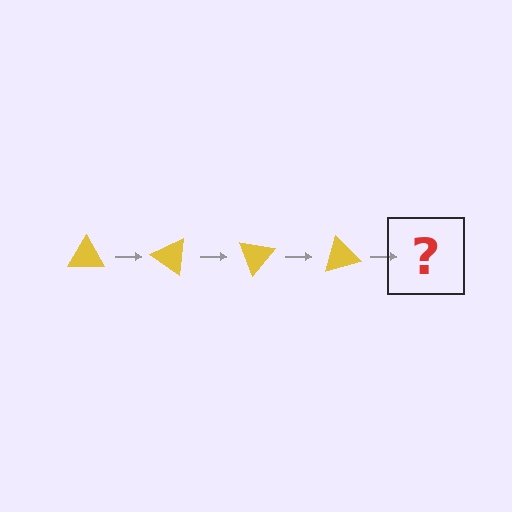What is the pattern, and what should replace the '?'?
The pattern is that the triangle rotates 35 degrees each step. The '?' should be a yellow triangle rotated 140 degrees.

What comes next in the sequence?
The next element should be a yellow triangle rotated 140 degrees.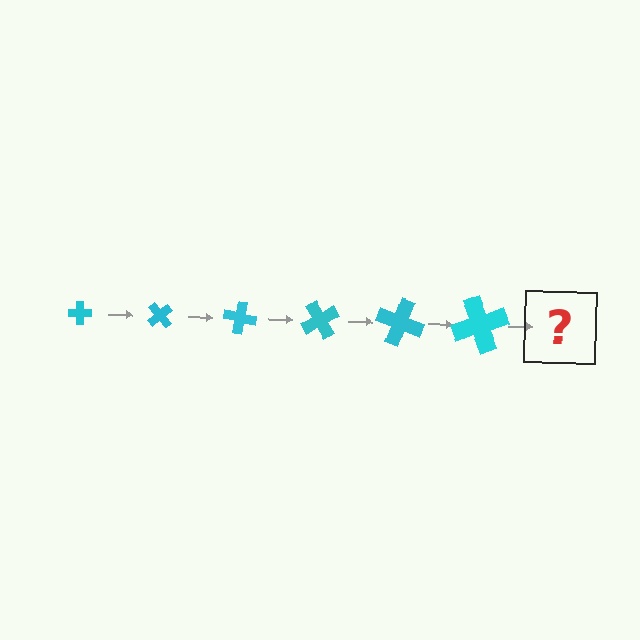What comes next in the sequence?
The next element should be a cross, larger than the previous one and rotated 300 degrees from the start.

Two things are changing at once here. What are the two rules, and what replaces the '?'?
The two rules are that the cross grows larger each step and it rotates 50 degrees each step. The '?' should be a cross, larger than the previous one and rotated 300 degrees from the start.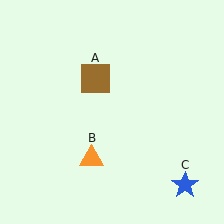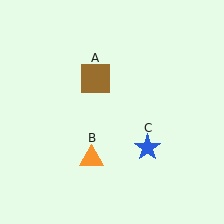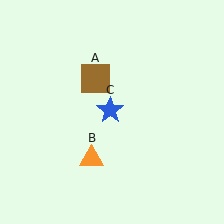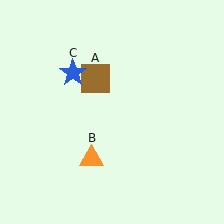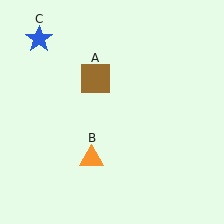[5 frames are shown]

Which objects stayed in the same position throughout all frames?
Brown square (object A) and orange triangle (object B) remained stationary.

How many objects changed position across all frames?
1 object changed position: blue star (object C).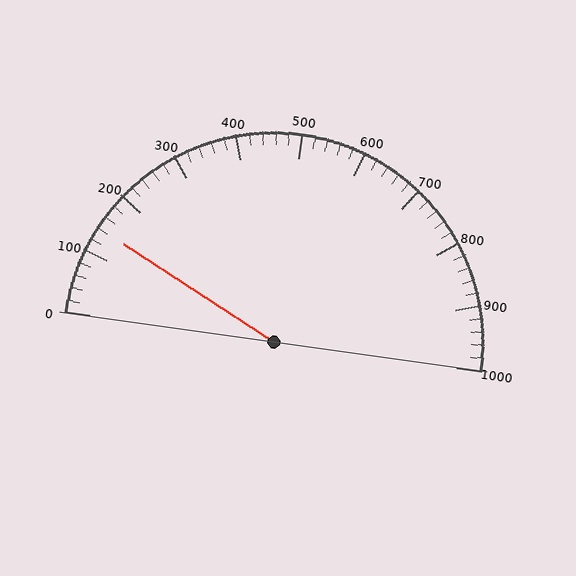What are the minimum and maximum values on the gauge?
The gauge ranges from 0 to 1000.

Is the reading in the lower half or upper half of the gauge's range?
The reading is in the lower half of the range (0 to 1000).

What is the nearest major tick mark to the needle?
The nearest major tick mark is 100.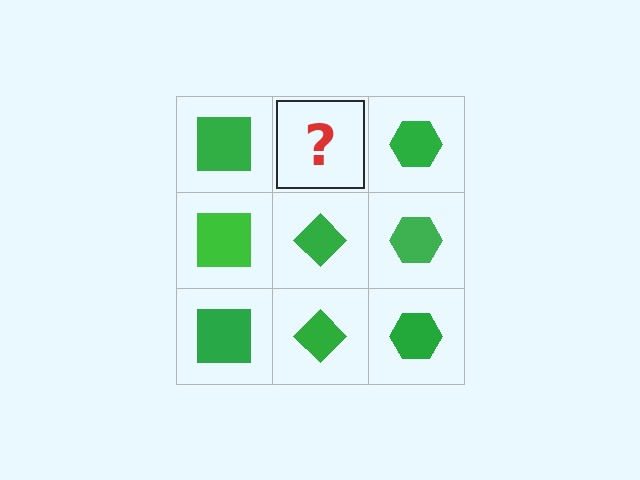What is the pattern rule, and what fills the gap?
The rule is that each column has a consistent shape. The gap should be filled with a green diamond.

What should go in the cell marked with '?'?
The missing cell should contain a green diamond.